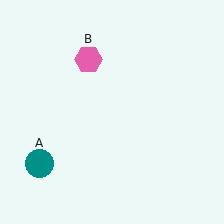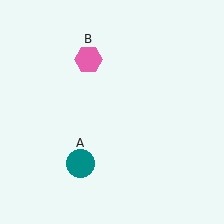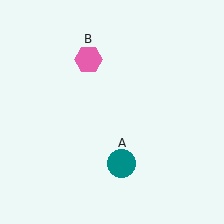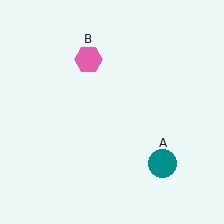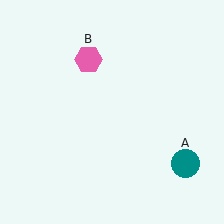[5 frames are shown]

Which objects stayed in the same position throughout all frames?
Pink hexagon (object B) remained stationary.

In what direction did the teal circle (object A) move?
The teal circle (object A) moved right.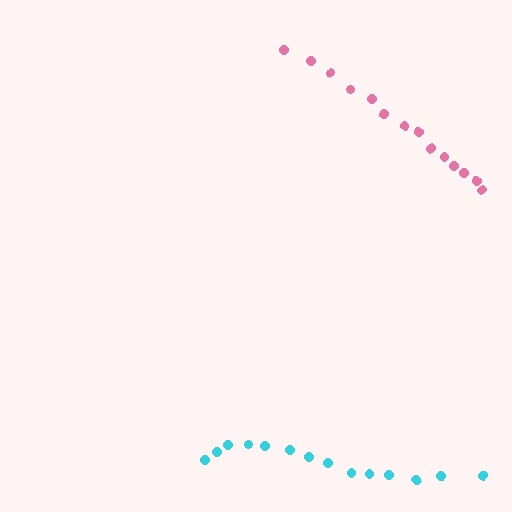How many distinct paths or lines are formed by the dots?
There are 2 distinct paths.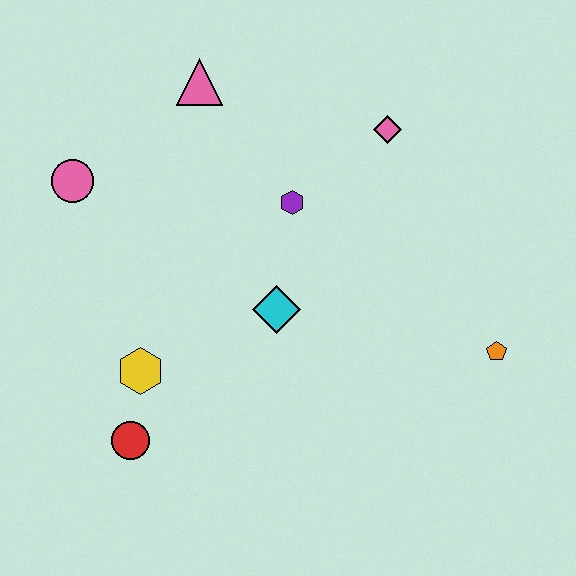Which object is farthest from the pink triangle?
The orange pentagon is farthest from the pink triangle.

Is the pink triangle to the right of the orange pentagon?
No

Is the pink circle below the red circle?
No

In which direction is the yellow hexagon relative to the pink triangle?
The yellow hexagon is below the pink triangle.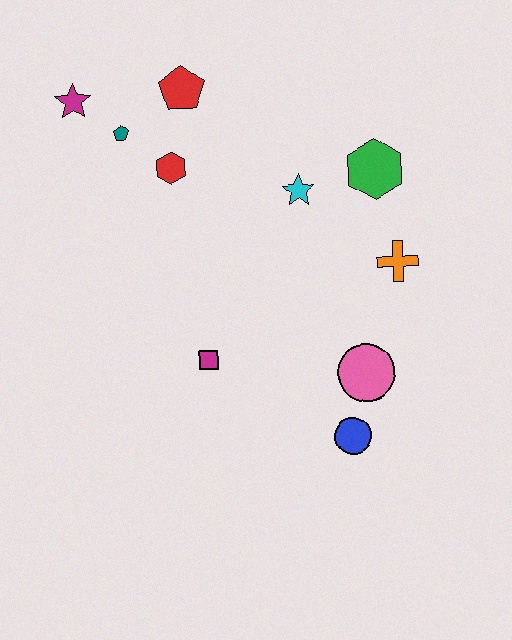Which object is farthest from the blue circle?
The magenta star is farthest from the blue circle.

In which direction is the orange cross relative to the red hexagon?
The orange cross is to the right of the red hexagon.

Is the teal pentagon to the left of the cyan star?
Yes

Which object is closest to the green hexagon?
The cyan star is closest to the green hexagon.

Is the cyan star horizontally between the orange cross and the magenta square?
Yes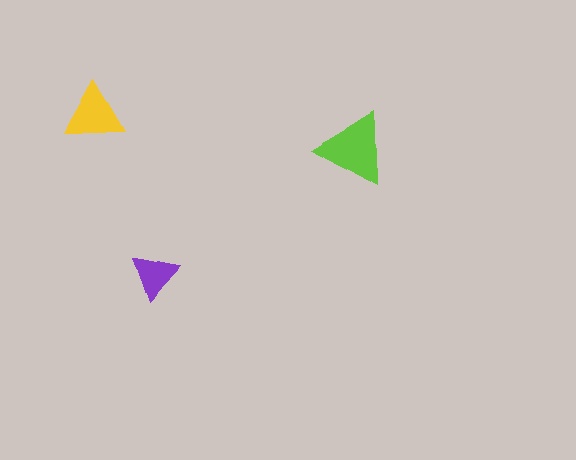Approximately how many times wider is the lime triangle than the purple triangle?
About 1.5 times wider.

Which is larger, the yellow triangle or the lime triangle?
The lime one.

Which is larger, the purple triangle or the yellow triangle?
The yellow one.